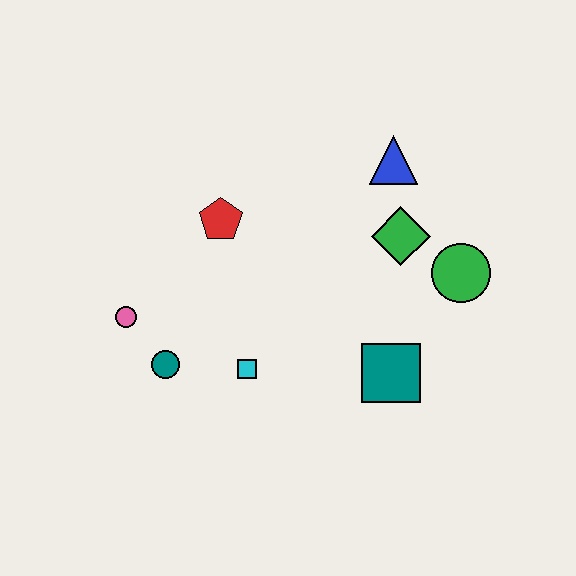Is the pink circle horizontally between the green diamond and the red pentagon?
No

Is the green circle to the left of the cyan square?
No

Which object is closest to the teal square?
The green circle is closest to the teal square.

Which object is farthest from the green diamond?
The pink circle is farthest from the green diamond.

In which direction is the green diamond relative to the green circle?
The green diamond is to the left of the green circle.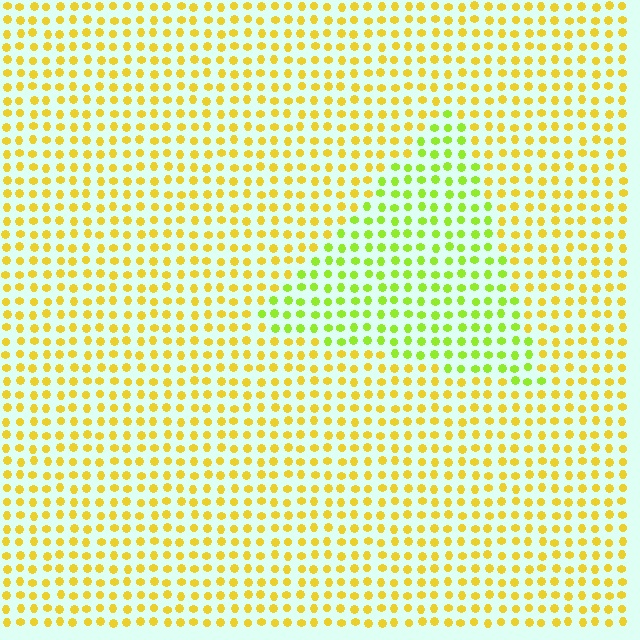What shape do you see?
I see a triangle.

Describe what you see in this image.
The image is filled with small yellow elements in a uniform arrangement. A triangle-shaped region is visible where the elements are tinted to a slightly different hue, forming a subtle color boundary.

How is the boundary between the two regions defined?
The boundary is defined purely by a slight shift in hue (about 38 degrees). Spacing, size, and orientation are identical on both sides.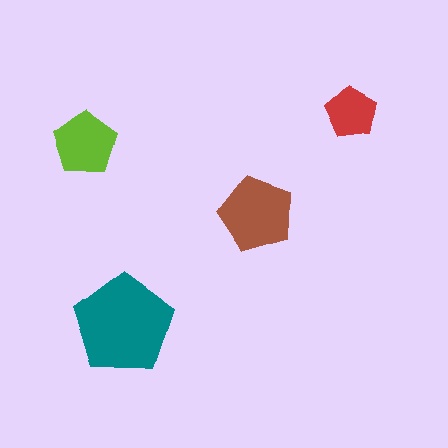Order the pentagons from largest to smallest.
the teal one, the brown one, the lime one, the red one.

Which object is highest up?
The red pentagon is topmost.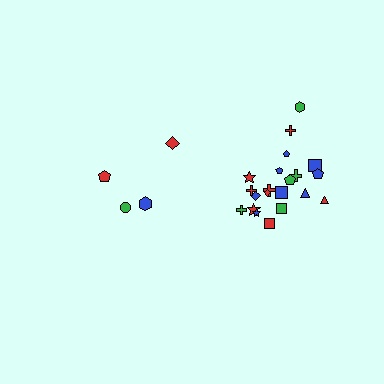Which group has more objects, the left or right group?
The right group.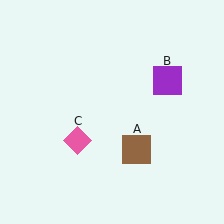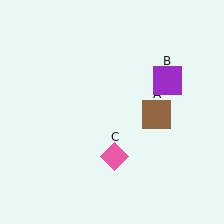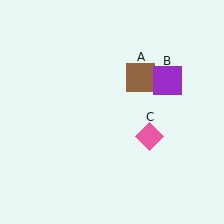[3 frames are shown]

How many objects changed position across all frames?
2 objects changed position: brown square (object A), pink diamond (object C).